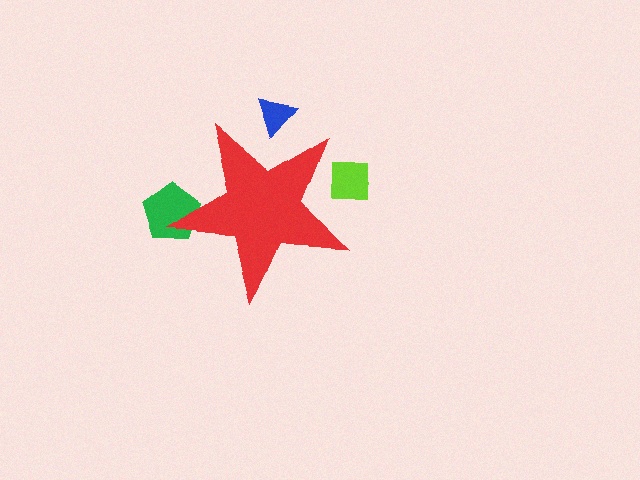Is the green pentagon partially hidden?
Yes, the green pentagon is partially hidden behind the red star.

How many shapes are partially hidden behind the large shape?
3 shapes are partially hidden.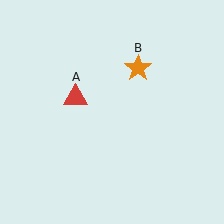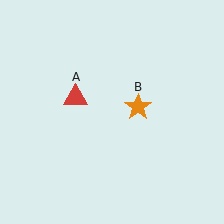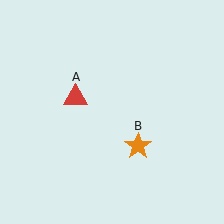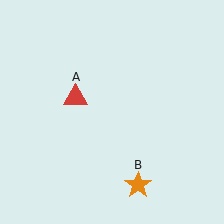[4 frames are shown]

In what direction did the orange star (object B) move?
The orange star (object B) moved down.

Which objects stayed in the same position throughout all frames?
Red triangle (object A) remained stationary.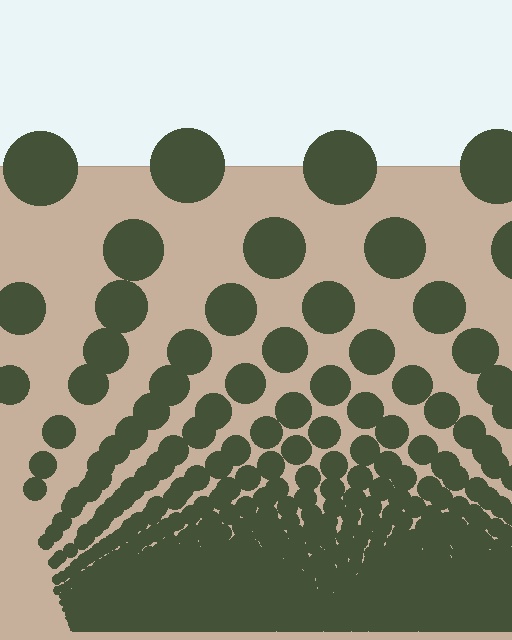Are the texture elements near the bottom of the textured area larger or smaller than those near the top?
Smaller. The gradient is inverted — elements near the bottom are smaller and denser.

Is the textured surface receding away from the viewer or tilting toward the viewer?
The surface appears to tilt toward the viewer. Texture elements get larger and sparser toward the top.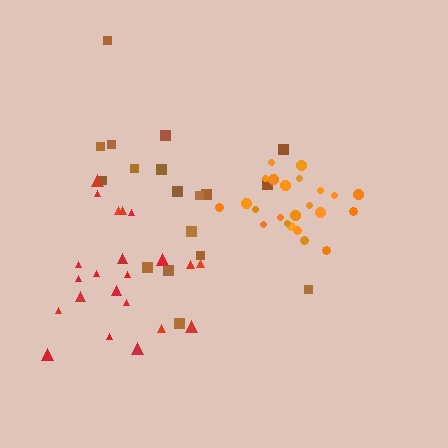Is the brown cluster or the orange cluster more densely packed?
Orange.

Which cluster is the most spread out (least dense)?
Brown.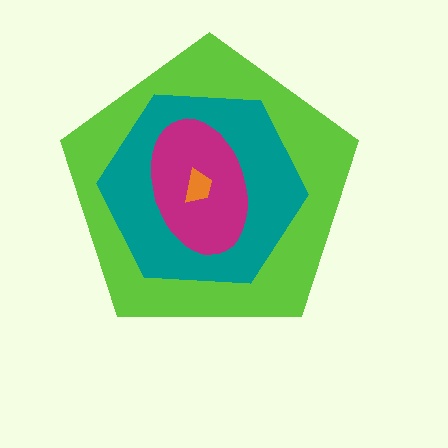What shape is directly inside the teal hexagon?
The magenta ellipse.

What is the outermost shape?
The lime pentagon.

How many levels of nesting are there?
4.